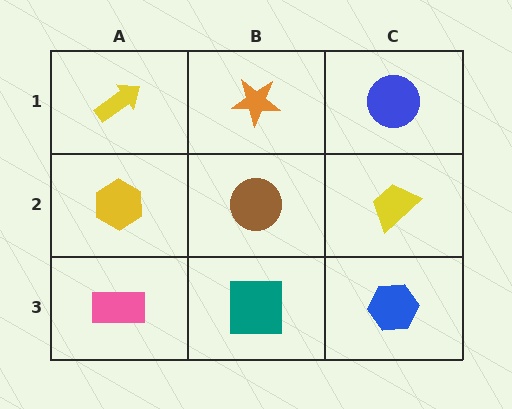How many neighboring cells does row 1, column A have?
2.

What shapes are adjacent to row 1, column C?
A yellow trapezoid (row 2, column C), an orange star (row 1, column B).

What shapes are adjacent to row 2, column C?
A blue circle (row 1, column C), a blue hexagon (row 3, column C), a brown circle (row 2, column B).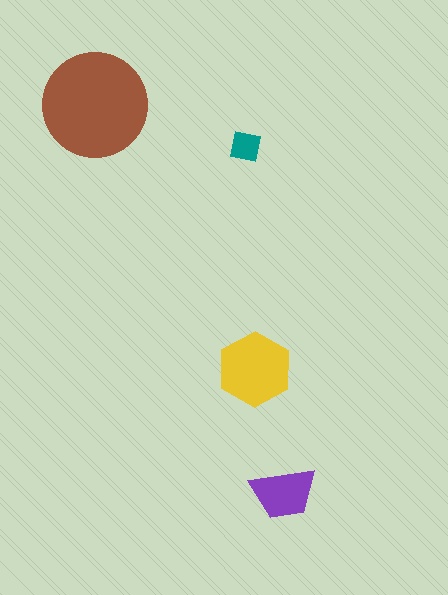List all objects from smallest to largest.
The teal square, the purple trapezoid, the yellow hexagon, the brown circle.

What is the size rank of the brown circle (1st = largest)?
1st.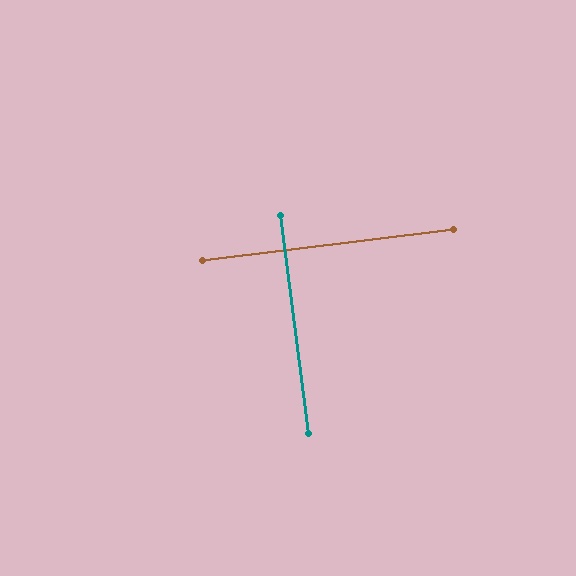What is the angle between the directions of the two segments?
Approximately 90 degrees.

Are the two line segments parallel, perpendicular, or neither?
Perpendicular — they meet at approximately 90°.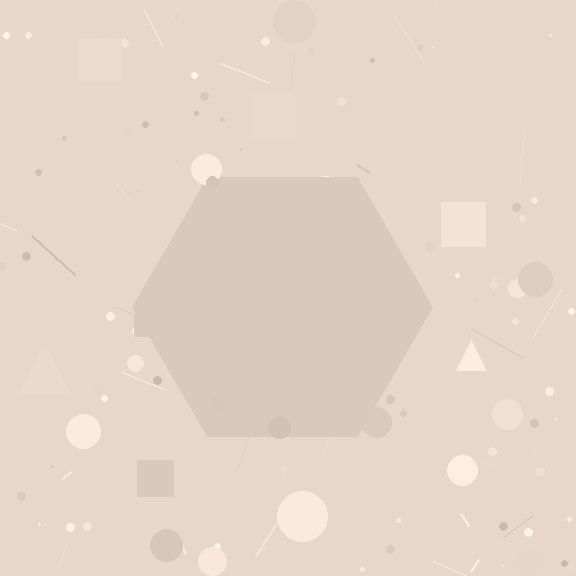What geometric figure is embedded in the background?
A hexagon is embedded in the background.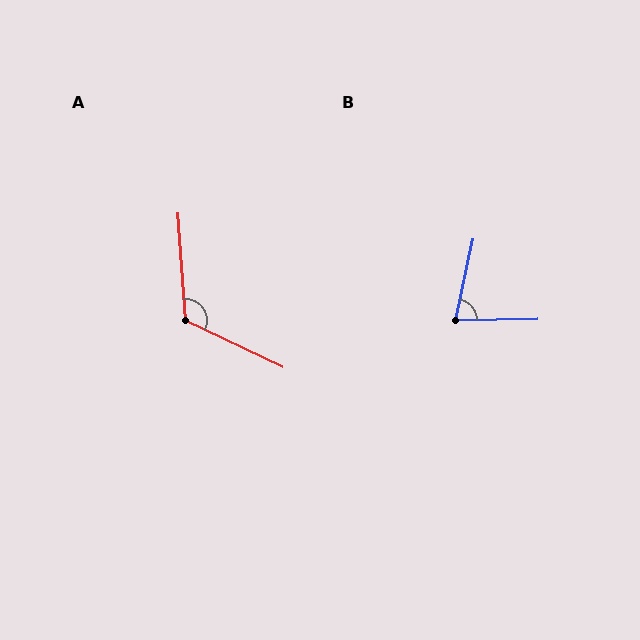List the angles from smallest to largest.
B (77°), A (120°).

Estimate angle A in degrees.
Approximately 120 degrees.